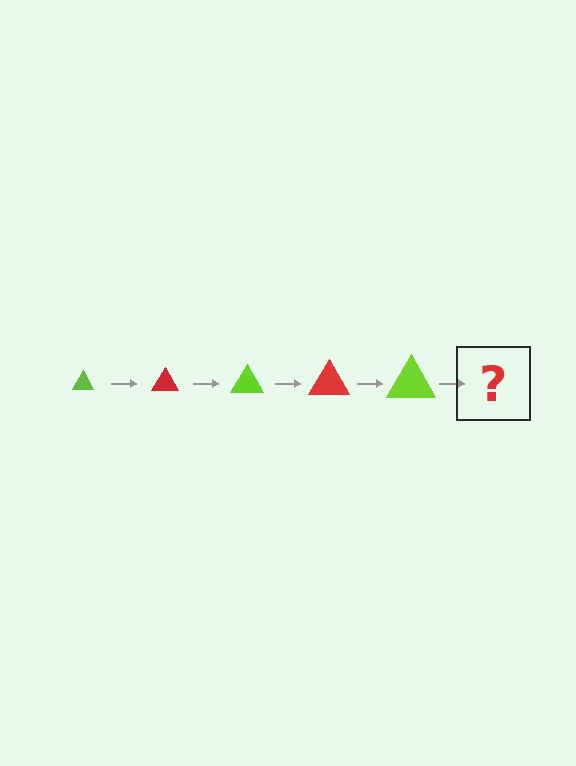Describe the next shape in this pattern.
It should be a red triangle, larger than the previous one.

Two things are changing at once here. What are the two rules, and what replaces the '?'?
The two rules are that the triangle grows larger each step and the color cycles through lime and red. The '?' should be a red triangle, larger than the previous one.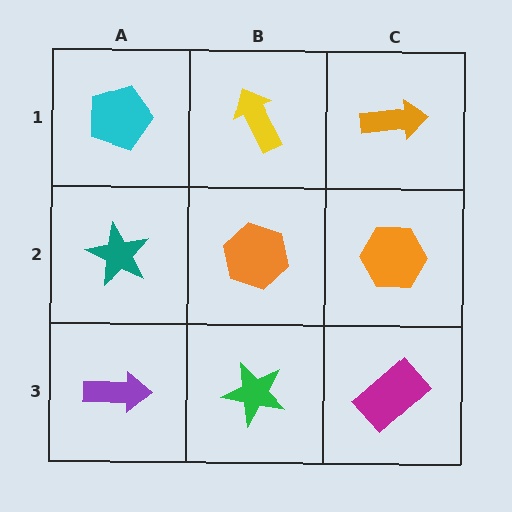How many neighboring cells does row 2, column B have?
4.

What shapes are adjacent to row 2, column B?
A yellow arrow (row 1, column B), a green star (row 3, column B), a teal star (row 2, column A), an orange hexagon (row 2, column C).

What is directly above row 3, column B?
An orange hexagon.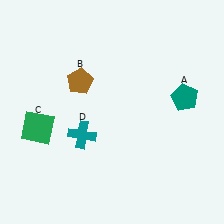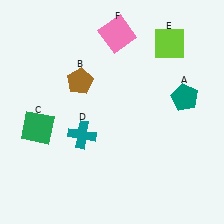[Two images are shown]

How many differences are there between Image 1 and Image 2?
There are 2 differences between the two images.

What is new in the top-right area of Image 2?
A pink square (F) was added in the top-right area of Image 2.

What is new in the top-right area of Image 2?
A lime square (E) was added in the top-right area of Image 2.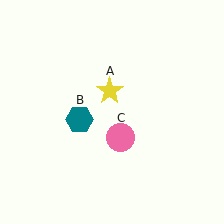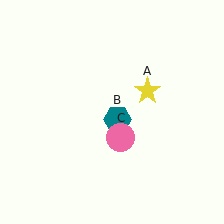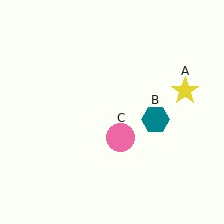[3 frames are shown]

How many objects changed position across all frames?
2 objects changed position: yellow star (object A), teal hexagon (object B).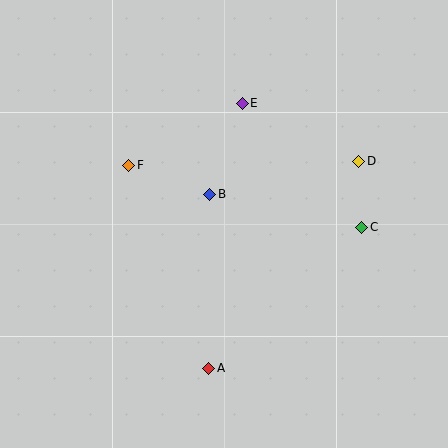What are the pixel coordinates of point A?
Point A is at (209, 368).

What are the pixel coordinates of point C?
Point C is at (362, 227).